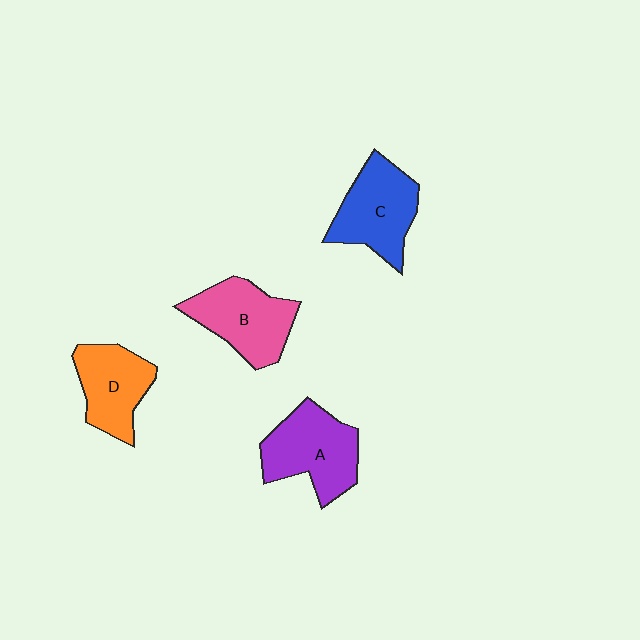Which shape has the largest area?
Shape A (purple).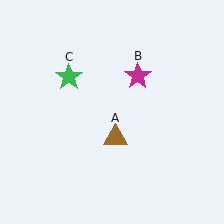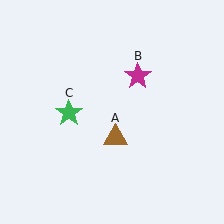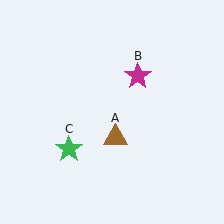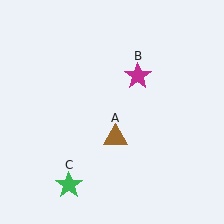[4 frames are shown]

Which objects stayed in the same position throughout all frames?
Brown triangle (object A) and magenta star (object B) remained stationary.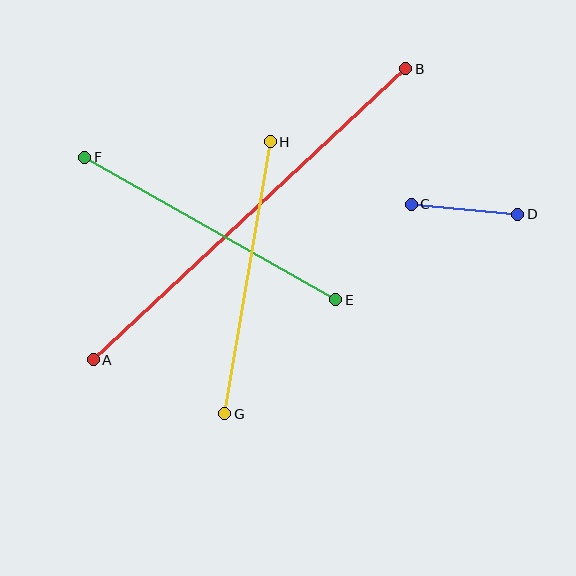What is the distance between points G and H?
The distance is approximately 276 pixels.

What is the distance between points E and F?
The distance is approximately 289 pixels.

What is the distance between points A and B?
The distance is approximately 427 pixels.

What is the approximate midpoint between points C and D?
The midpoint is at approximately (465, 209) pixels.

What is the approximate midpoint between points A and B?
The midpoint is at approximately (249, 214) pixels.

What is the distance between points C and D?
The distance is approximately 107 pixels.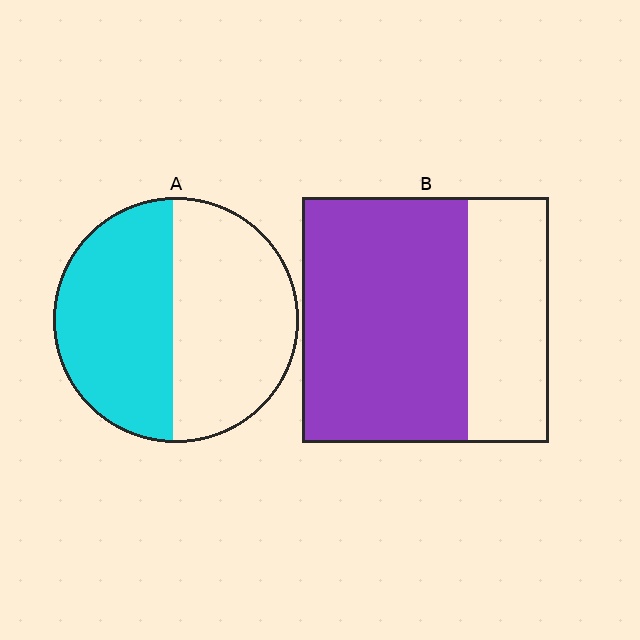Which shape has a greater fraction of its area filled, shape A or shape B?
Shape B.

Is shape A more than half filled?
Roughly half.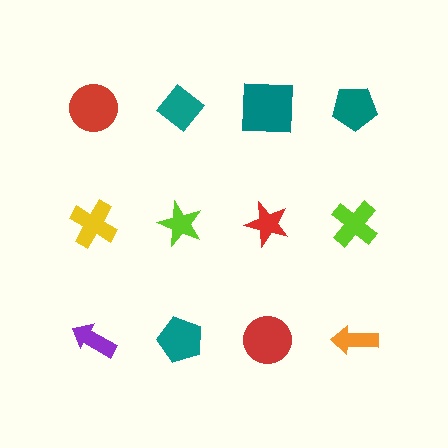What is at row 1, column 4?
A teal pentagon.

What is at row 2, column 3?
A red star.